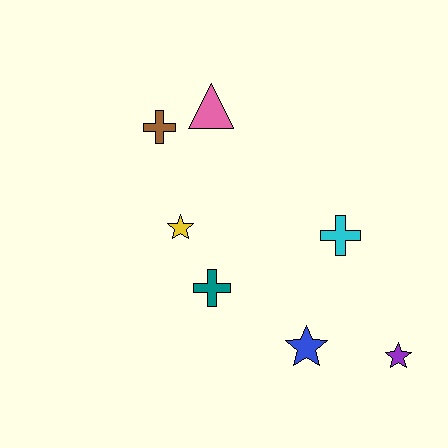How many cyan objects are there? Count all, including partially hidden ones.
There is 1 cyan object.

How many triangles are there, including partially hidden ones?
There is 1 triangle.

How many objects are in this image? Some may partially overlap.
There are 7 objects.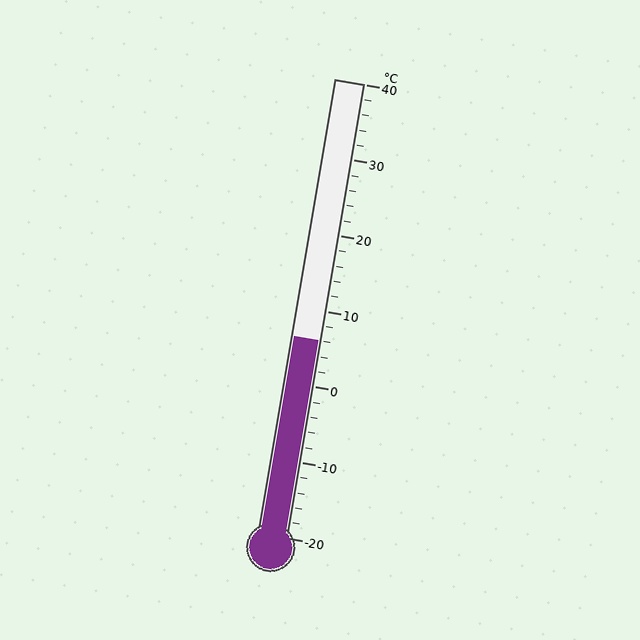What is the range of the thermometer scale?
The thermometer scale ranges from -20°C to 40°C.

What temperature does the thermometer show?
The thermometer shows approximately 6°C.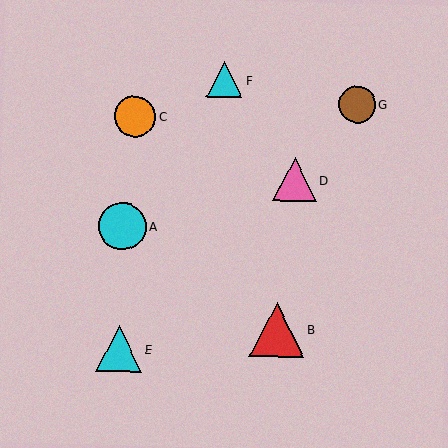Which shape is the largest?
The red triangle (labeled B) is the largest.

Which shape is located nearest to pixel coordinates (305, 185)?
The pink triangle (labeled D) at (295, 179) is nearest to that location.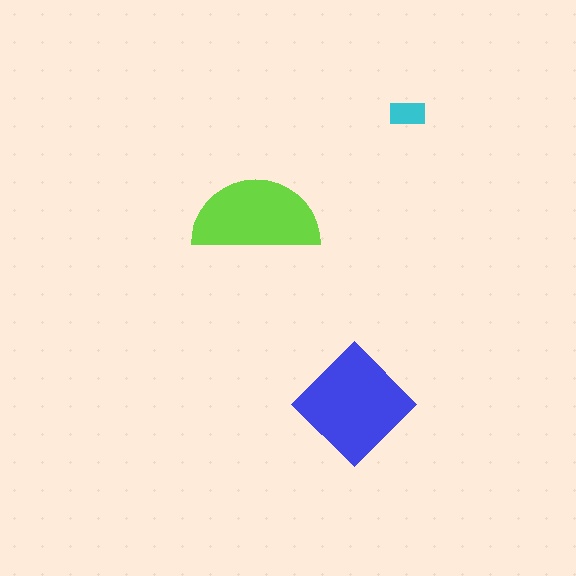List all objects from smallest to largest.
The cyan rectangle, the lime semicircle, the blue diamond.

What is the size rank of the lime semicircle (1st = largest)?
2nd.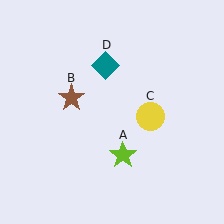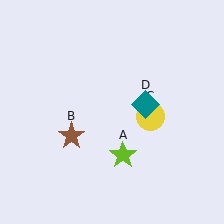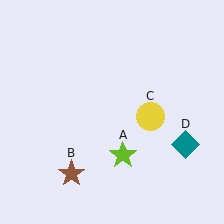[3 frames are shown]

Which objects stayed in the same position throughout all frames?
Lime star (object A) and yellow circle (object C) remained stationary.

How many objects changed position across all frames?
2 objects changed position: brown star (object B), teal diamond (object D).